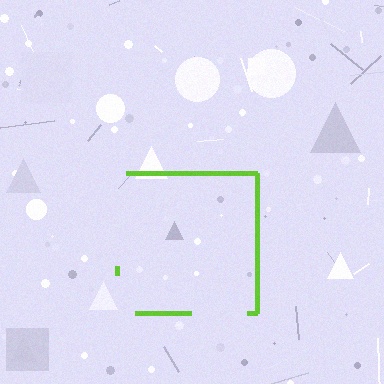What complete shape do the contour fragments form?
The contour fragments form a square.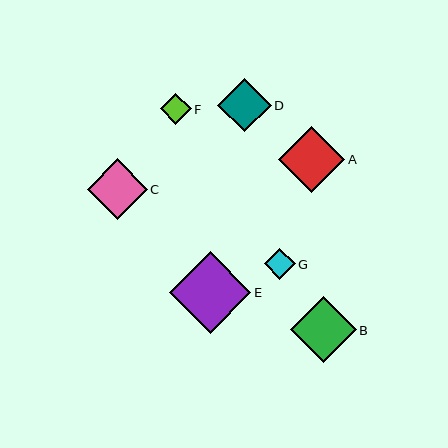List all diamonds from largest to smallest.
From largest to smallest: E, A, B, C, D, F, G.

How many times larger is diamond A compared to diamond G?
Diamond A is approximately 2.2 times the size of diamond G.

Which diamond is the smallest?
Diamond G is the smallest with a size of approximately 30 pixels.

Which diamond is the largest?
Diamond E is the largest with a size of approximately 82 pixels.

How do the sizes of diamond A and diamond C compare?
Diamond A and diamond C are approximately the same size.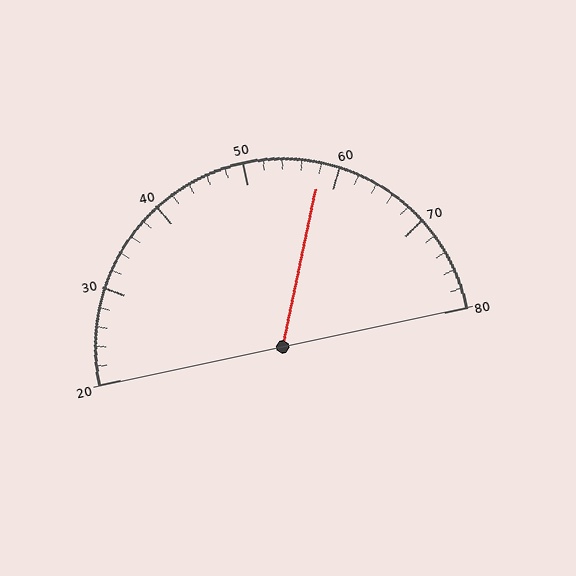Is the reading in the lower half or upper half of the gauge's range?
The reading is in the upper half of the range (20 to 80).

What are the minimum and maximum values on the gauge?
The gauge ranges from 20 to 80.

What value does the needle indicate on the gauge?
The needle indicates approximately 58.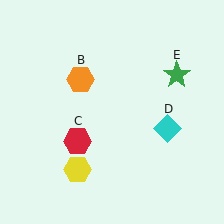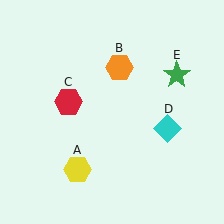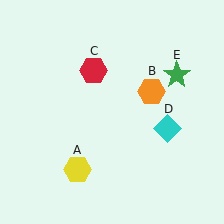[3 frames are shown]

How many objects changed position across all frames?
2 objects changed position: orange hexagon (object B), red hexagon (object C).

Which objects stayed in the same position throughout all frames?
Yellow hexagon (object A) and cyan diamond (object D) and green star (object E) remained stationary.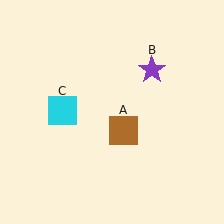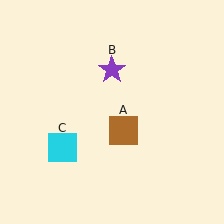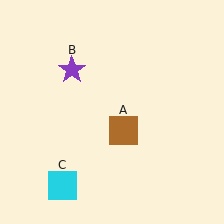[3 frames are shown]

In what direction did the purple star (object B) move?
The purple star (object B) moved left.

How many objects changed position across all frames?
2 objects changed position: purple star (object B), cyan square (object C).